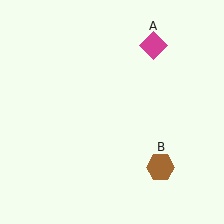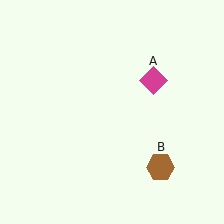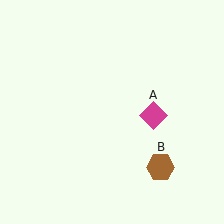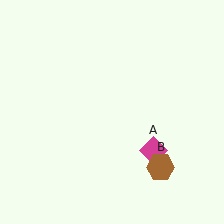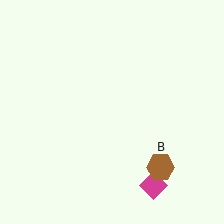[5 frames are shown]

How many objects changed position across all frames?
1 object changed position: magenta diamond (object A).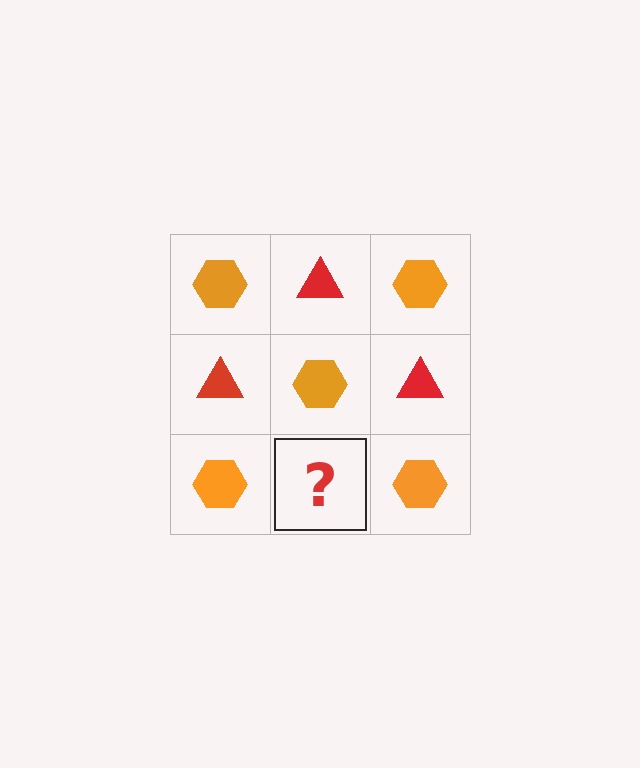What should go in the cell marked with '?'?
The missing cell should contain a red triangle.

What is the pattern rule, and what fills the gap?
The rule is that it alternates orange hexagon and red triangle in a checkerboard pattern. The gap should be filled with a red triangle.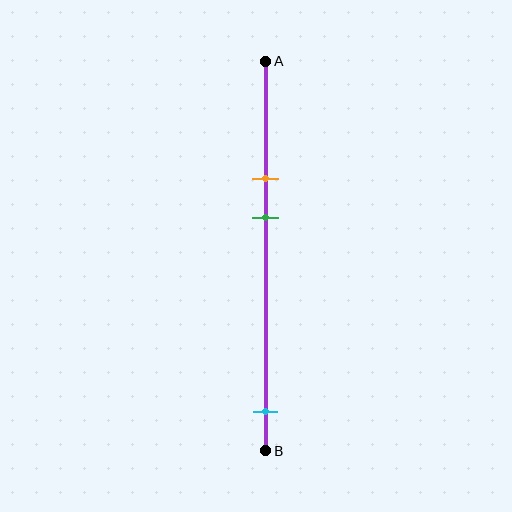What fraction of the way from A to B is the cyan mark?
The cyan mark is approximately 90% (0.9) of the way from A to B.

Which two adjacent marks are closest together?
The orange and green marks are the closest adjacent pair.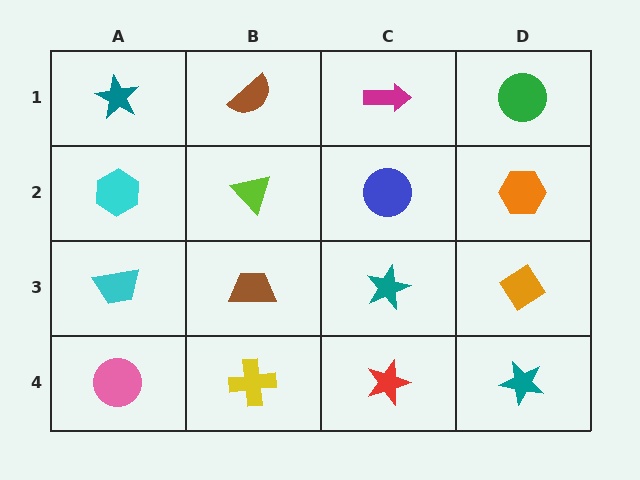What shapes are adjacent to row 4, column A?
A cyan trapezoid (row 3, column A), a yellow cross (row 4, column B).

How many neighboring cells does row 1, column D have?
2.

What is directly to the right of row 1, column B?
A magenta arrow.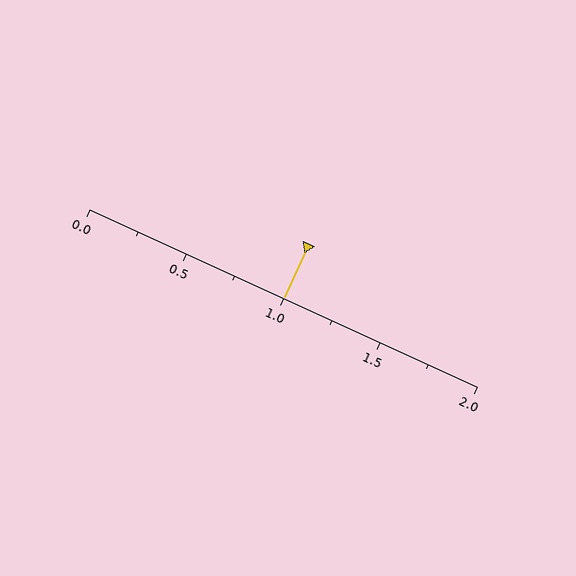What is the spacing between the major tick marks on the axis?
The major ticks are spaced 0.5 apart.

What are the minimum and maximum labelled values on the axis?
The axis runs from 0.0 to 2.0.